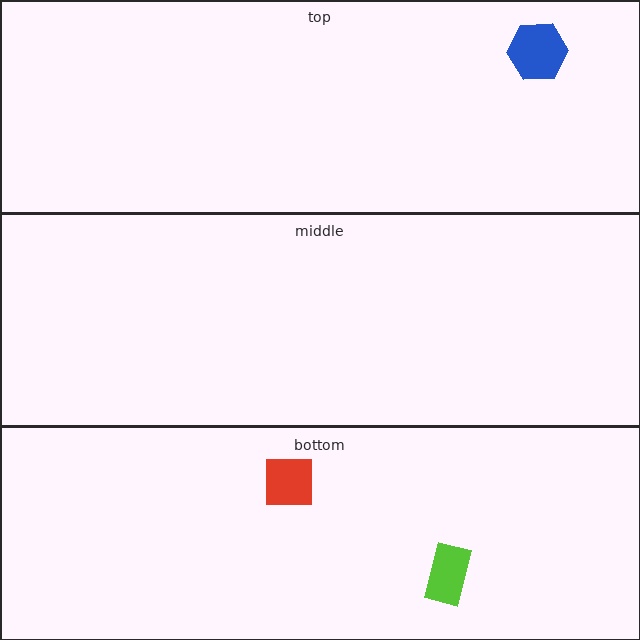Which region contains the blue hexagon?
The top region.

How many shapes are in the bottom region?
2.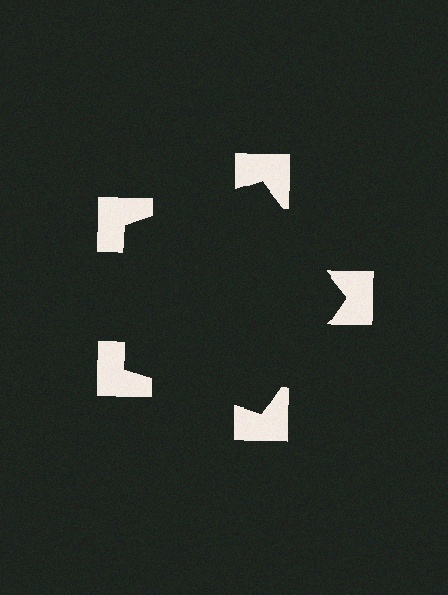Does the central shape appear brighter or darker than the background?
It typically appears slightly darker than the background, even though no actual brightness change is drawn.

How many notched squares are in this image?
There are 5 — one at each vertex of the illusory pentagon.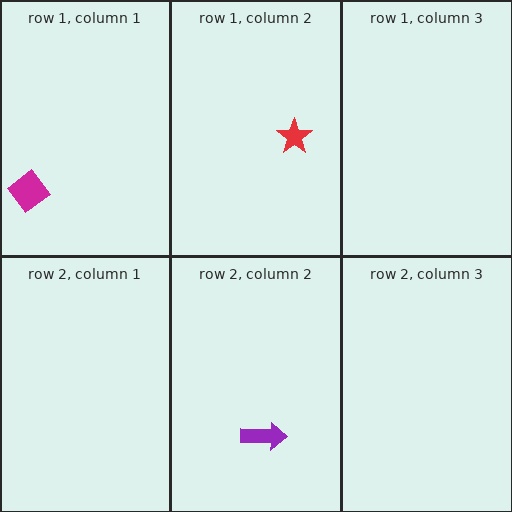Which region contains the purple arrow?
The row 2, column 2 region.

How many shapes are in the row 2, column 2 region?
1.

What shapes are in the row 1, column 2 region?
The red star.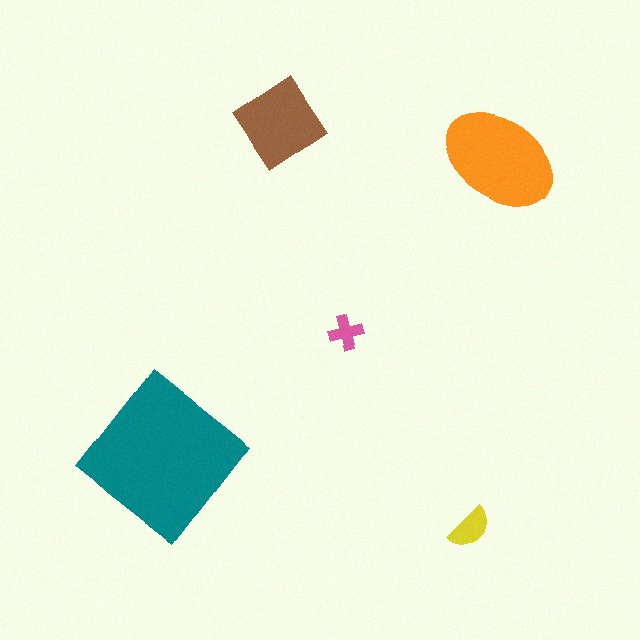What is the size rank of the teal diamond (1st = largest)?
1st.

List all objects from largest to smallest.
The teal diamond, the orange ellipse, the brown diamond, the yellow semicircle, the pink cross.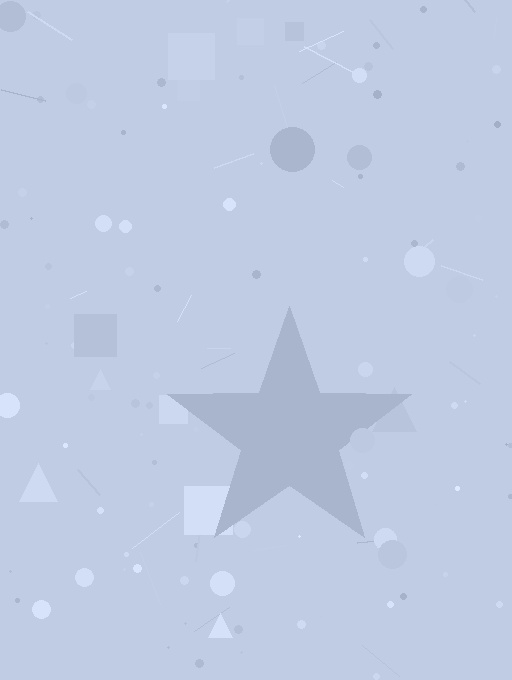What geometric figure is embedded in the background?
A star is embedded in the background.